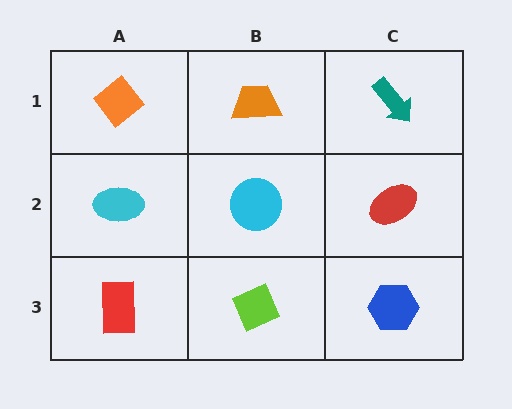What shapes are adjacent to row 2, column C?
A teal arrow (row 1, column C), a blue hexagon (row 3, column C), a cyan circle (row 2, column B).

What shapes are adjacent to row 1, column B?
A cyan circle (row 2, column B), an orange diamond (row 1, column A), a teal arrow (row 1, column C).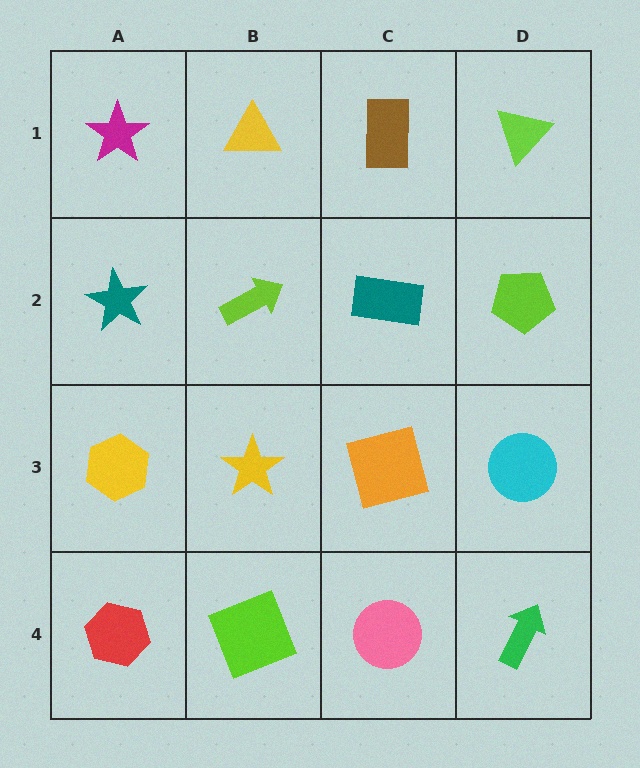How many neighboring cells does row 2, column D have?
3.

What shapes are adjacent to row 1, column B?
A lime arrow (row 2, column B), a magenta star (row 1, column A), a brown rectangle (row 1, column C).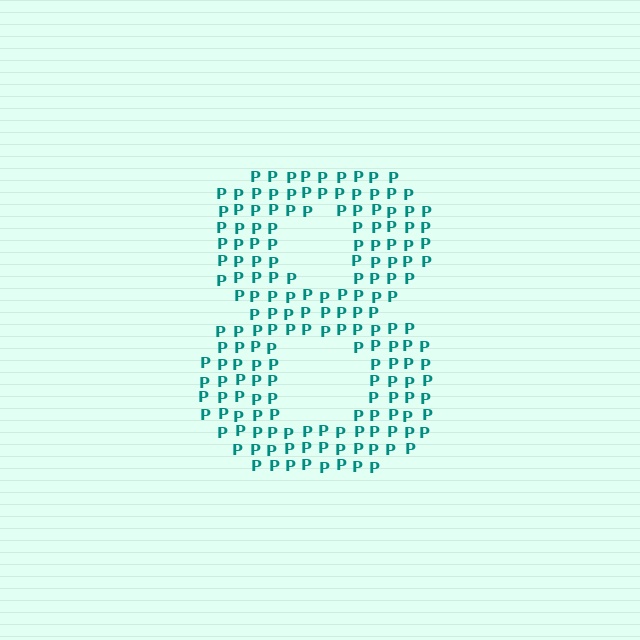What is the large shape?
The large shape is the digit 8.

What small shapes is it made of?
It is made of small letter P's.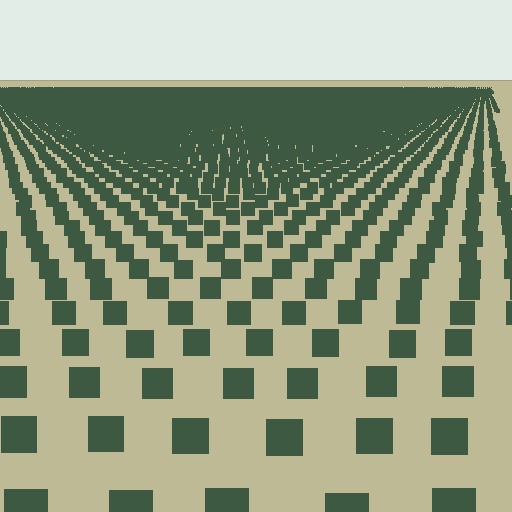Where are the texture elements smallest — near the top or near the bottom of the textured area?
Near the top.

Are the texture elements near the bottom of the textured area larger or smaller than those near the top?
Larger. Near the bottom, elements are closer to the viewer and appear at a bigger on-screen size.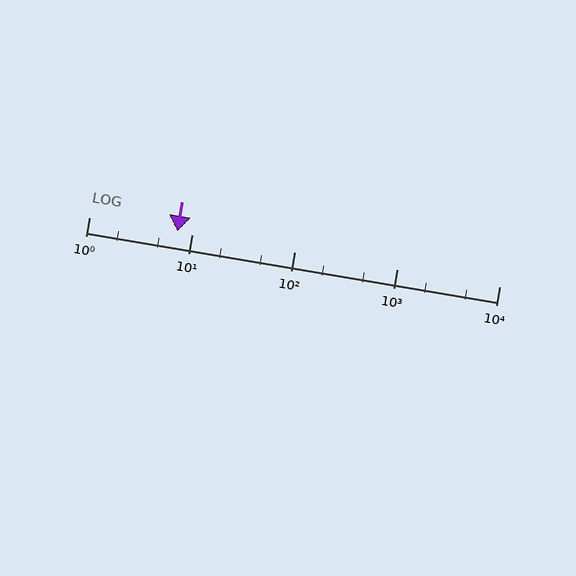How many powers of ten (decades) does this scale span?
The scale spans 4 decades, from 1 to 10000.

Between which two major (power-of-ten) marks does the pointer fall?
The pointer is between 1 and 10.